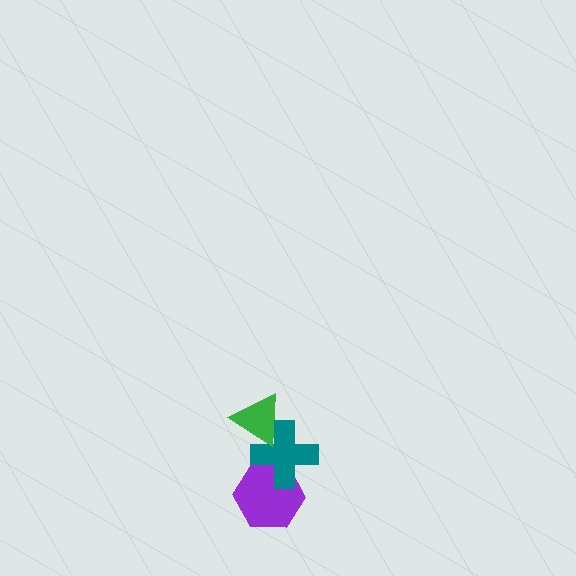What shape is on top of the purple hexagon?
The teal cross is on top of the purple hexagon.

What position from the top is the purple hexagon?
The purple hexagon is 3rd from the top.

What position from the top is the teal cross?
The teal cross is 2nd from the top.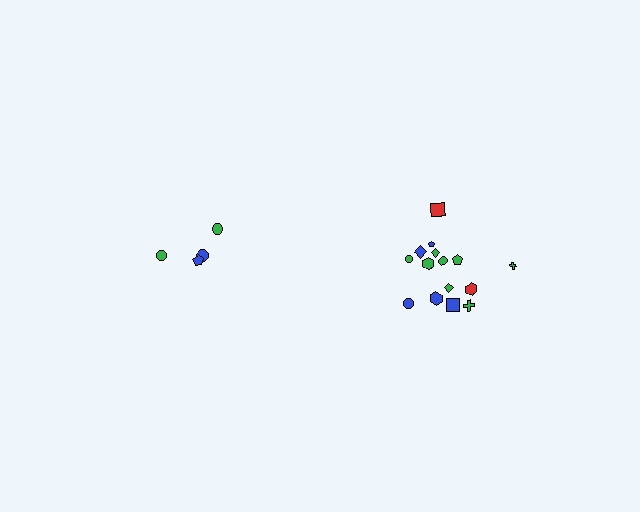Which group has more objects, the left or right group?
The right group.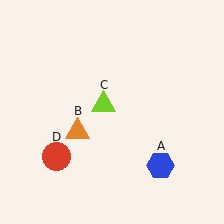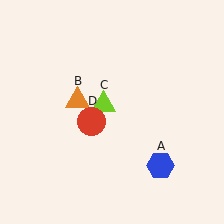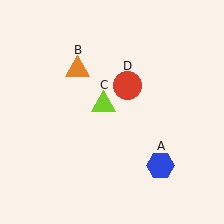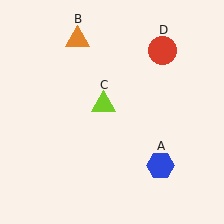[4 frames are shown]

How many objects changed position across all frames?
2 objects changed position: orange triangle (object B), red circle (object D).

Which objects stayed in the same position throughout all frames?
Blue hexagon (object A) and lime triangle (object C) remained stationary.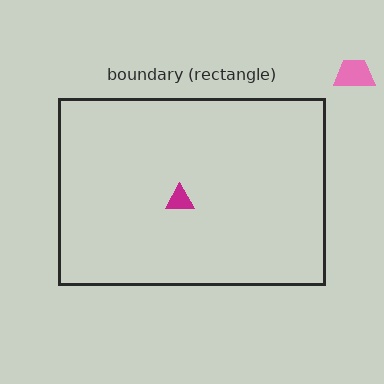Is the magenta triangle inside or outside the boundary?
Inside.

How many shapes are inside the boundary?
1 inside, 1 outside.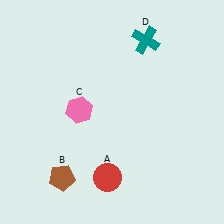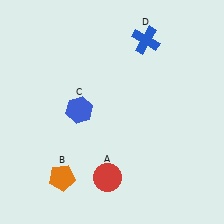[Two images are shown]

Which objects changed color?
B changed from brown to orange. C changed from pink to blue. D changed from teal to blue.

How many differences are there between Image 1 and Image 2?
There are 3 differences between the two images.